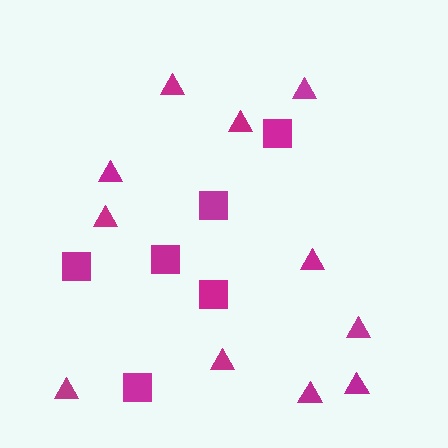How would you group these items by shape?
There are 2 groups: one group of triangles (11) and one group of squares (6).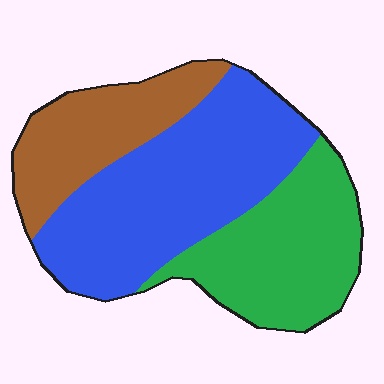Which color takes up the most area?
Blue, at roughly 45%.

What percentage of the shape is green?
Green takes up between a quarter and a half of the shape.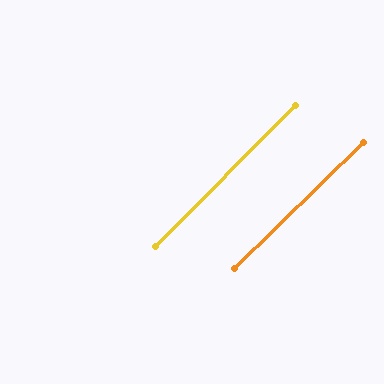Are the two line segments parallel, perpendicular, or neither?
Parallel — their directions differ by only 1.0°.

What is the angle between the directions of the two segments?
Approximately 1 degree.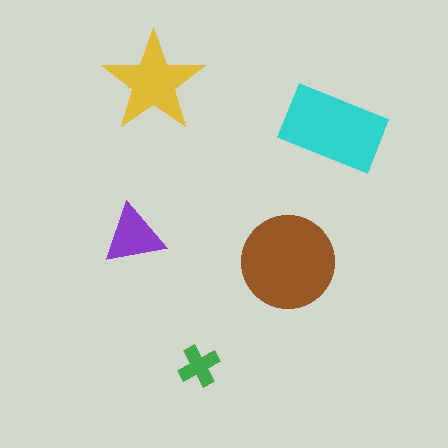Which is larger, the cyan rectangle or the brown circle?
The brown circle.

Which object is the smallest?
The green cross.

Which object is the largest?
The brown circle.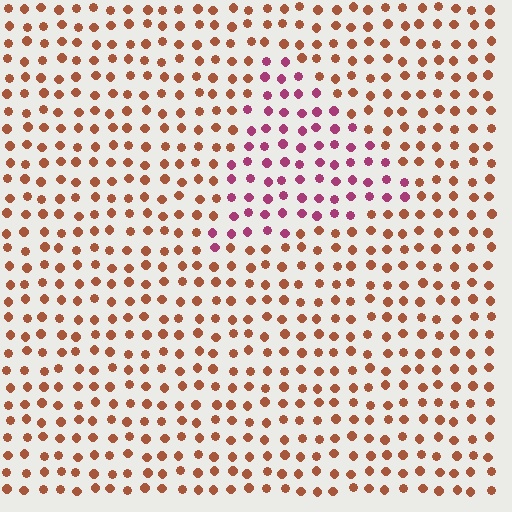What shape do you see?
I see a triangle.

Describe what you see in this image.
The image is filled with small brown elements in a uniform arrangement. A triangle-shaped region is visible where the elements are tinted to a slightly different hue, forming a subtle color boundary.